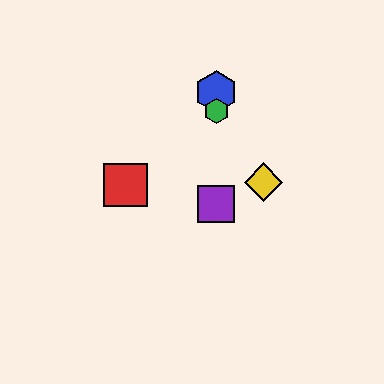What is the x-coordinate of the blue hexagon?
The blue hexagon is at x≈216.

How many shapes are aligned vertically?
3 shapes (the blue hexagon, the green hexagon, the purple square) are aligned vertically.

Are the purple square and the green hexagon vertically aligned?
Yes, both are at x≈216.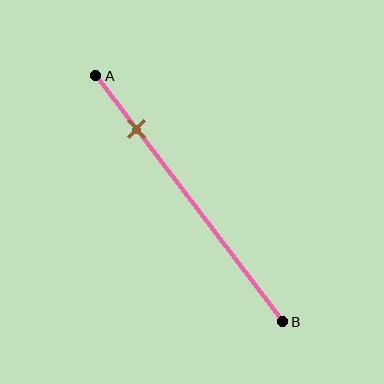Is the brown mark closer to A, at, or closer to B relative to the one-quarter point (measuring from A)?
The brown mark is closer to point A than the one-quarter point of segment AB.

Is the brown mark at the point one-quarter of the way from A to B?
No, the mark is at about 20% from A, not at the 25% one-quarter point.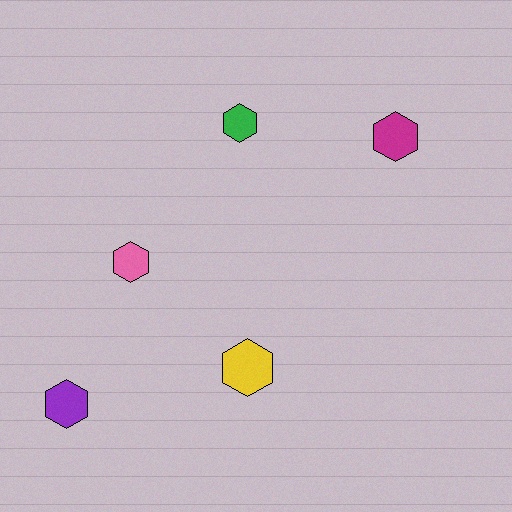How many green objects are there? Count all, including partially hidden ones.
There is 1 green object.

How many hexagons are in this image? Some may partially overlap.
There are 5 hexagons.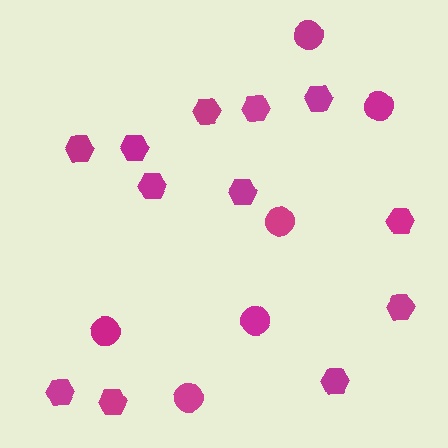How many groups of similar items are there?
There are 2 groups: one group of circles (6) and one group of hexagons (12).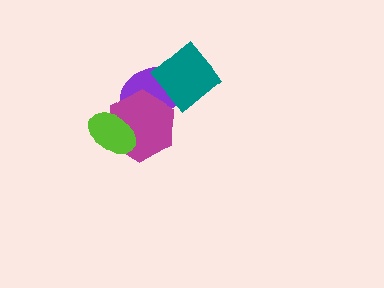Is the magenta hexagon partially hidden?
Yes, it is partially covered by another shape.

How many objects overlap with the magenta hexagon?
2 objects overlap with the magenta hexagon.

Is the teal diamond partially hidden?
No, no other shape covers it.